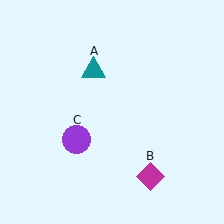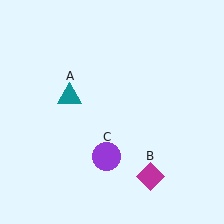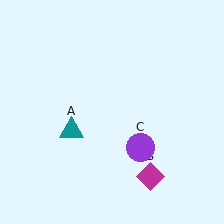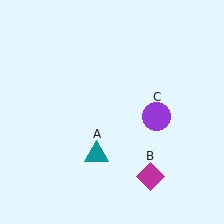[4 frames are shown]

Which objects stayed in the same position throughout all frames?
Magenta diamond (object B) remained stationary.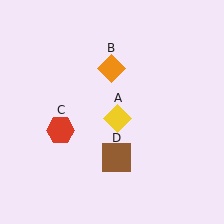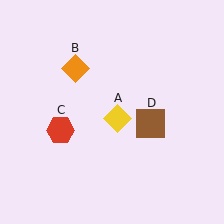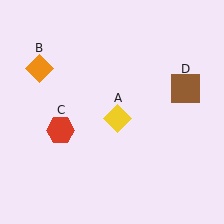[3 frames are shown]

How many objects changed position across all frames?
2 objects changed position: orange diamond (object B), brown square (object D).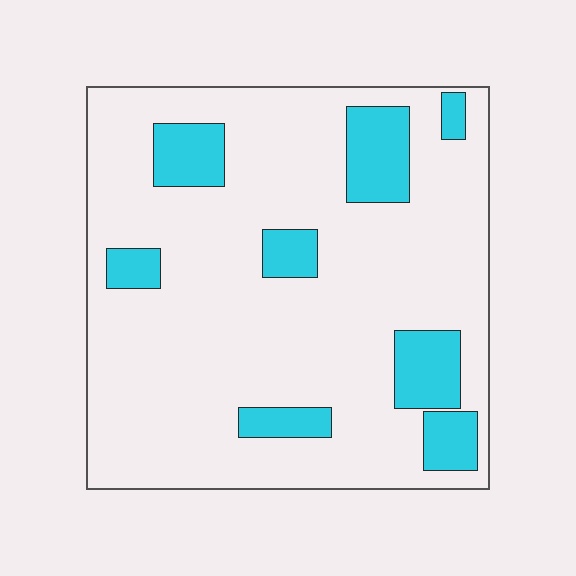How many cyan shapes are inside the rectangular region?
8.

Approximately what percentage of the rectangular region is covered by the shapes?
Approximately 15%.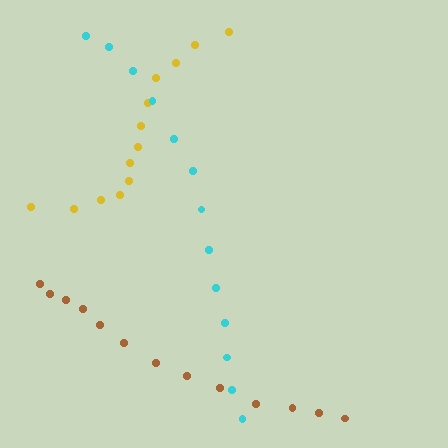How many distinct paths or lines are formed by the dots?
There are 3 distinct paths.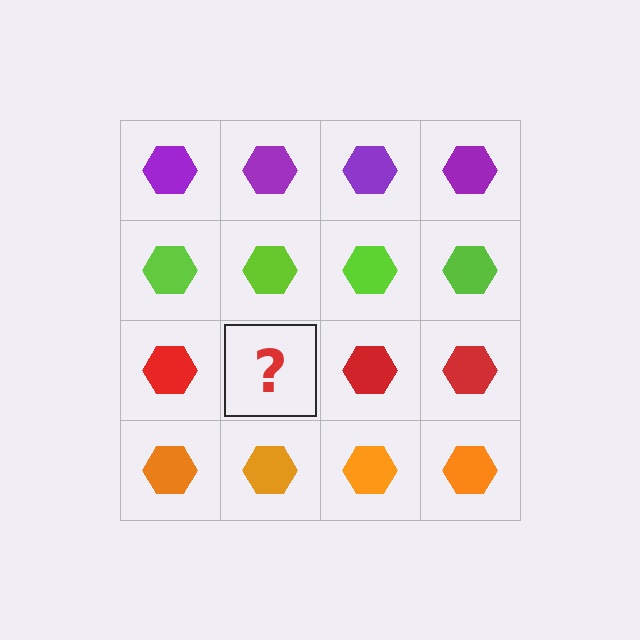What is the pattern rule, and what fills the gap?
The rule is that each row has a consistent color. The gap should be filled with a red hexagon.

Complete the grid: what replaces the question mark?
The question mark should be replaced with a red hexagon.